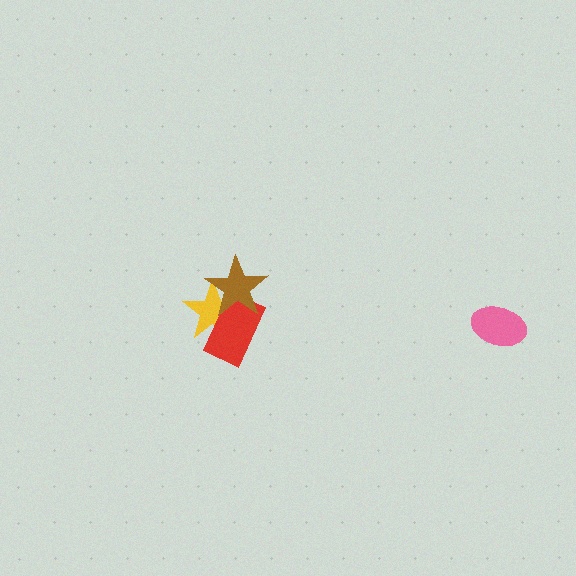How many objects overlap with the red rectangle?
2 objects overlap with the red rectangle.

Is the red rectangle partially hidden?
Yes, it is partially covered by another shape.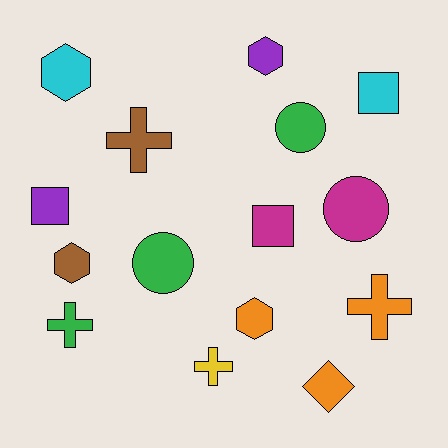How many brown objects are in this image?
There are 2 brown objects.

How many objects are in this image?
There are 15 objects.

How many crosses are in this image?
There are 4 crosses.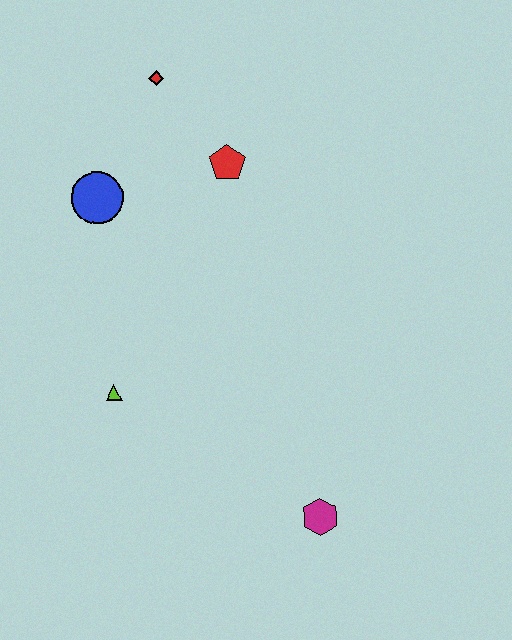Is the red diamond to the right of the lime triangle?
Yes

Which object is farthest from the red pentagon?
The magenta hexagon is farthest from the red pentagon.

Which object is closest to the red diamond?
The red pentagon is closest to the red diamond.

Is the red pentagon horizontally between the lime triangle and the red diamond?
No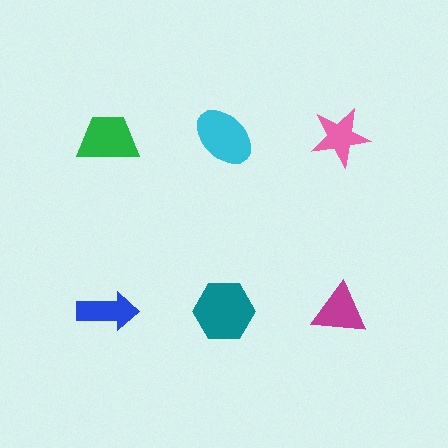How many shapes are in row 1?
3 shapes.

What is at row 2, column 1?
A blue arrow.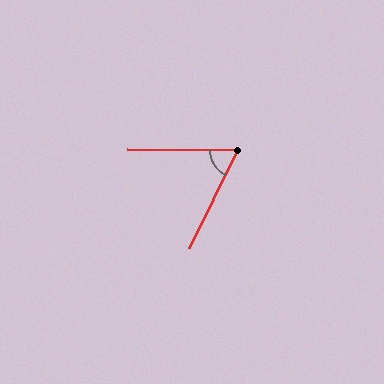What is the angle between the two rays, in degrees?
Approximately 64 degrees.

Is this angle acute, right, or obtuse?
It is acute.